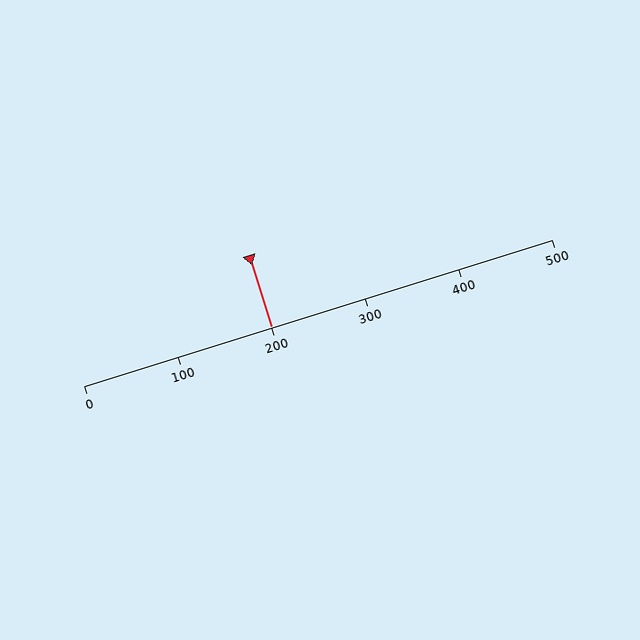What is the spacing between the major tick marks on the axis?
The major ticks are spaced 100 apart.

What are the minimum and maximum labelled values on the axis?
The axis runs from 0 to 500.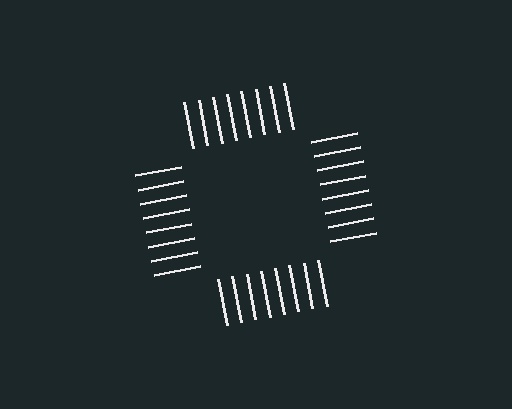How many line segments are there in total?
32 — 8 along each of the 4 edges.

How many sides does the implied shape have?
4 sides — the line-ends trace a square.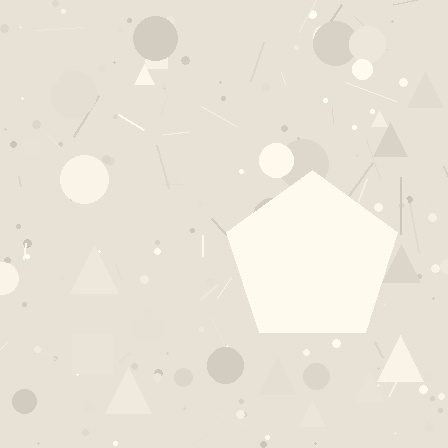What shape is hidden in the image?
A pentagon is hidden in the image.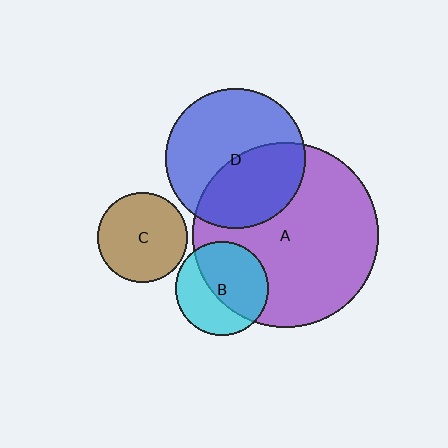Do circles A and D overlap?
Yes.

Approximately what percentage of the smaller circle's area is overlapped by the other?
Approximately 45%.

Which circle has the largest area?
Circle A (purple).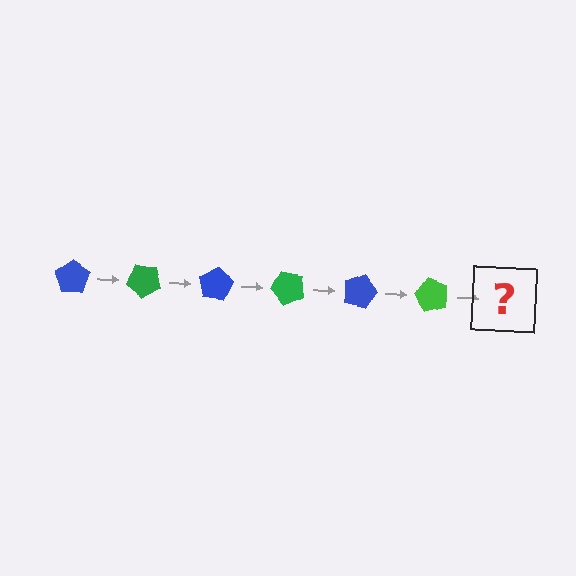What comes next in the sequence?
The next element should be a blue pentagon, rotated 240 degrees from the start.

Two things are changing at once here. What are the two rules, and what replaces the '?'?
The two rules are that it rotates 40 degrees each step and the color cycles through blue and green. The '?' should be a blue pentagon, rotated 240 degrees from the start.